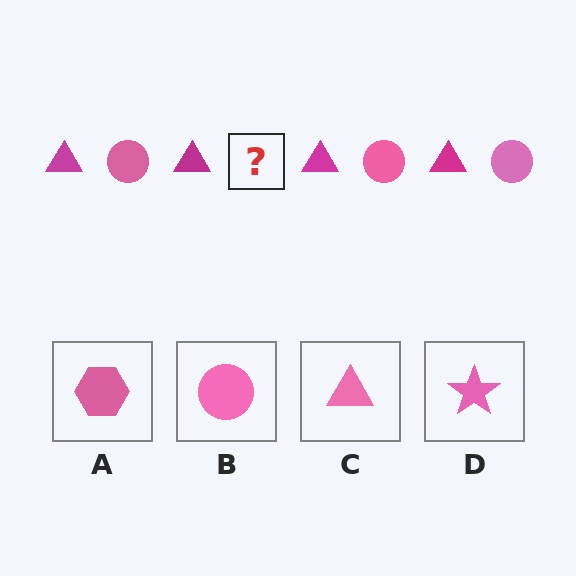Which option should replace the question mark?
Option B.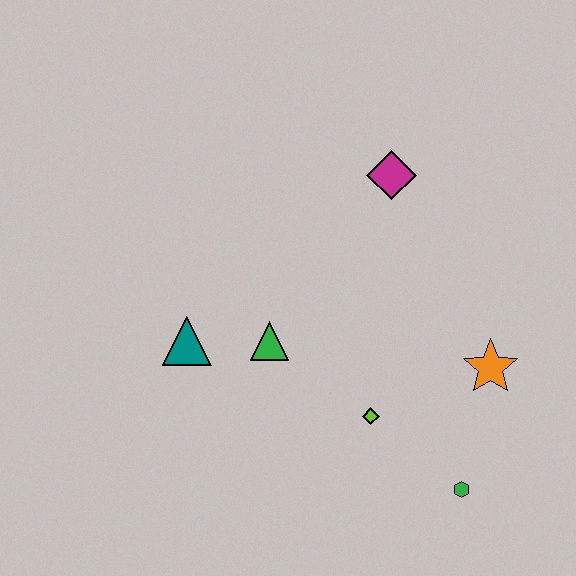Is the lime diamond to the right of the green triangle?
Yes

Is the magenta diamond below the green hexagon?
No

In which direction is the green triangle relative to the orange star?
The green triangle is to the left of the orange star.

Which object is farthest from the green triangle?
The green hexagon is farthest from the green triangle.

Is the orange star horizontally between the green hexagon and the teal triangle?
No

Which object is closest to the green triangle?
The teal triangle is closest to the green triangle.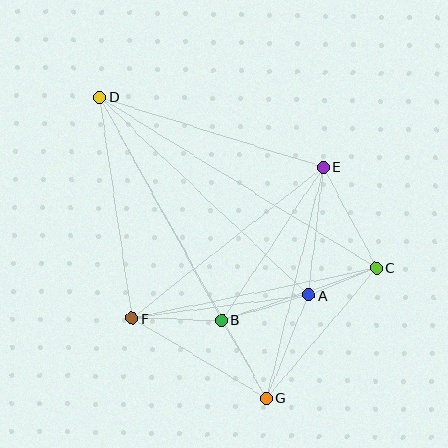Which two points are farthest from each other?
Points D and G are farthest from each other.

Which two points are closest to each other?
Points A and C are closest to each other.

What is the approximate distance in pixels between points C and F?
The distance between C and F is approximately 249 pixels.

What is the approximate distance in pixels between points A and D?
The distance between A and D is approximately 288 pixels.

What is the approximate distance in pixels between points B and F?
The distance between B and F is approximately 89 pixels.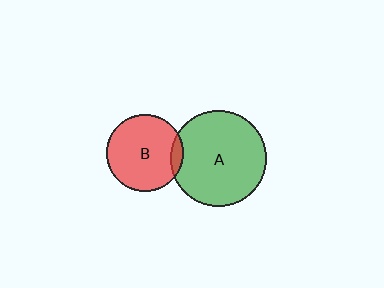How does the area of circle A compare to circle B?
Approximately 1.5 times.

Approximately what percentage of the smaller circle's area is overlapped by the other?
Approximately 10%.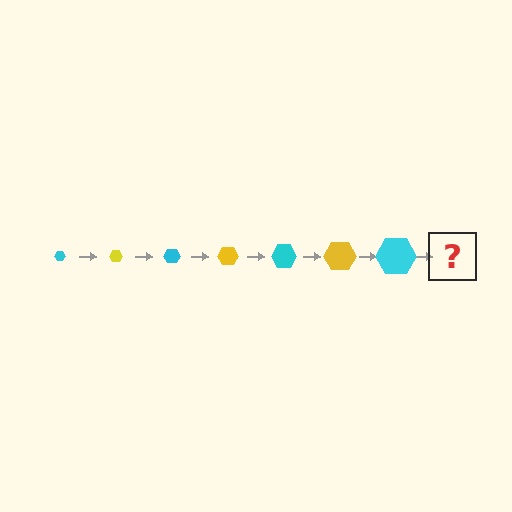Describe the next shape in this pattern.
It should be a yellow hexagon, larger than the previous one.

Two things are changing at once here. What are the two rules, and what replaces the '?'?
The two rules are that the hexagon grows larger each step and the color cycles through cyan and yellow. The '?' should be a yellow hexagon, larger than the previous one.